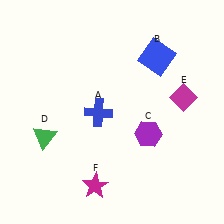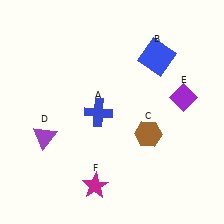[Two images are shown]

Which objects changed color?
C changed from purple to brown. D changed from green to purple. E changed from magenta to purple.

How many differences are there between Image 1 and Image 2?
There are 3 differences between the two images.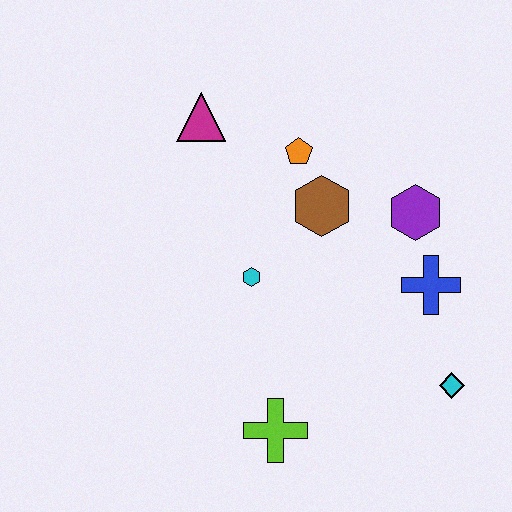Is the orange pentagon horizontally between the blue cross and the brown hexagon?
No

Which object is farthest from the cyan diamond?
The magenta triangle is farthest from the cyan diamond.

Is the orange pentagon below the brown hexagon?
No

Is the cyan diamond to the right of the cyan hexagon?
Yes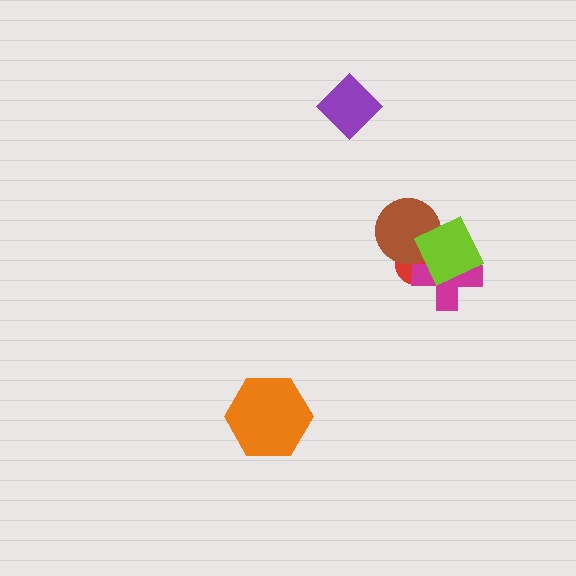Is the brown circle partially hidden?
Yes, it is partially covered by another shape.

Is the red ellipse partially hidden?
Yes, it is partially covered by another shape.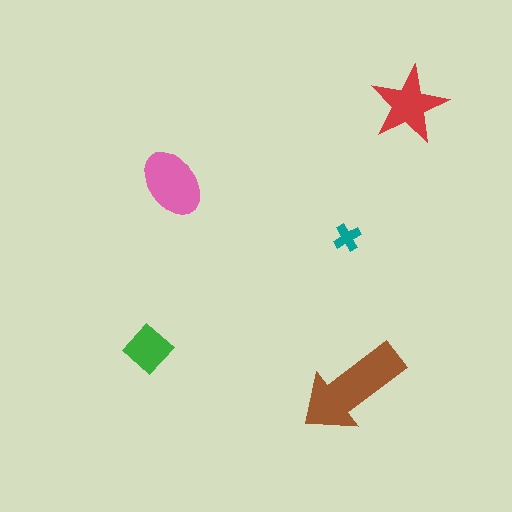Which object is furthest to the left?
The green diamond is leftmost.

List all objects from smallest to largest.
The teal cross, the green diamond, the red star, the pink ellipse, the brown arrow.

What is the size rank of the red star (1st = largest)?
3rd.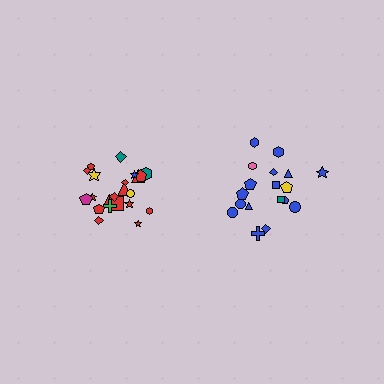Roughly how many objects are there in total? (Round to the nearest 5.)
Roughly 40 objects in total.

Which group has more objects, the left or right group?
The left group.